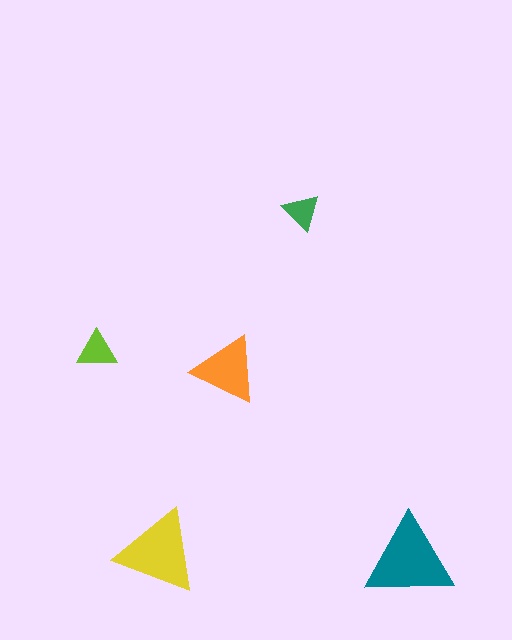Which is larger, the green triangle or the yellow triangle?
The yellow one.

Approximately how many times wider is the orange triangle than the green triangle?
About 2 times wider.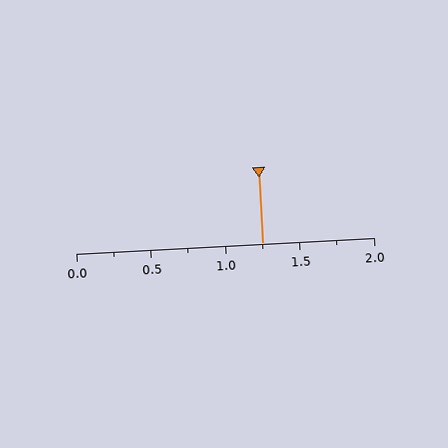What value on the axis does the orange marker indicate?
The marker indicates approximately 1.25.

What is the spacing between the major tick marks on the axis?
The major ticks are spaced 0.5 apart.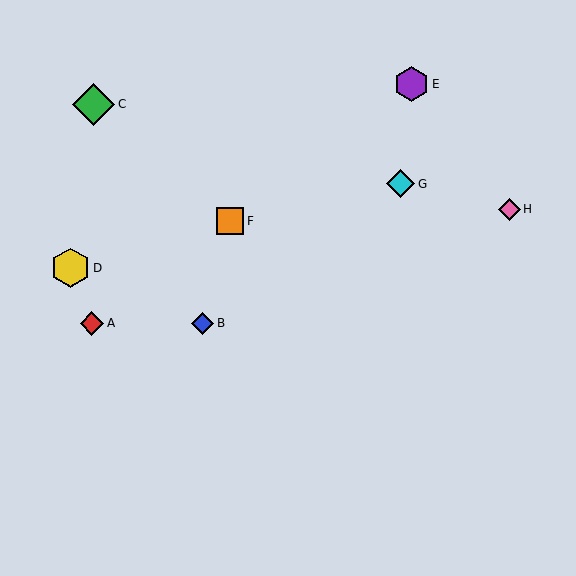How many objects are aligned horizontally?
2 objects (A, B) are aligned horizontally.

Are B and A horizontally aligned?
Yes, both are at y≈323.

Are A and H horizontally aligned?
No, A is at y≈323 and H is at y≈209.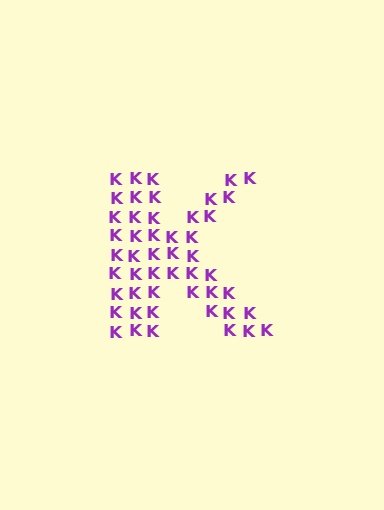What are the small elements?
The small elements are letter K's.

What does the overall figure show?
The overall figure shows the letter K.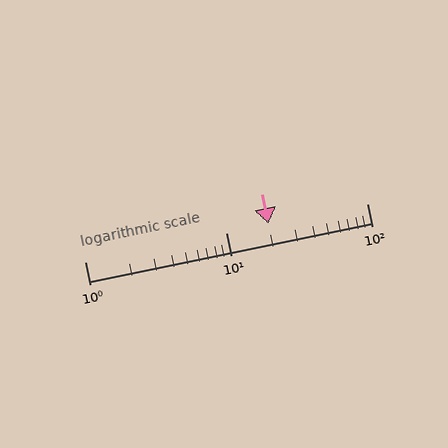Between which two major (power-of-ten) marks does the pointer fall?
The pointer is between 10 and 100.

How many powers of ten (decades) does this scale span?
The scale spans 2 decades, from 1 to 100.